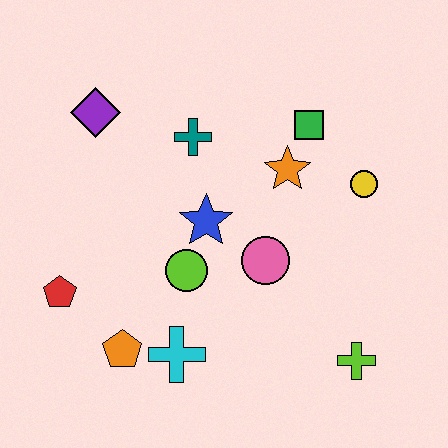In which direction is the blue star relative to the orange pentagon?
The blue star is above the orange pentagon.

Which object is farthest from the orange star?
The red pentagon is farthest from the orange star.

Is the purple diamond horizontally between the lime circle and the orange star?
No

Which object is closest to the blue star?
The lime circle is closest to the blue star.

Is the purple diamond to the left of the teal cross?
Yes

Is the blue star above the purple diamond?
No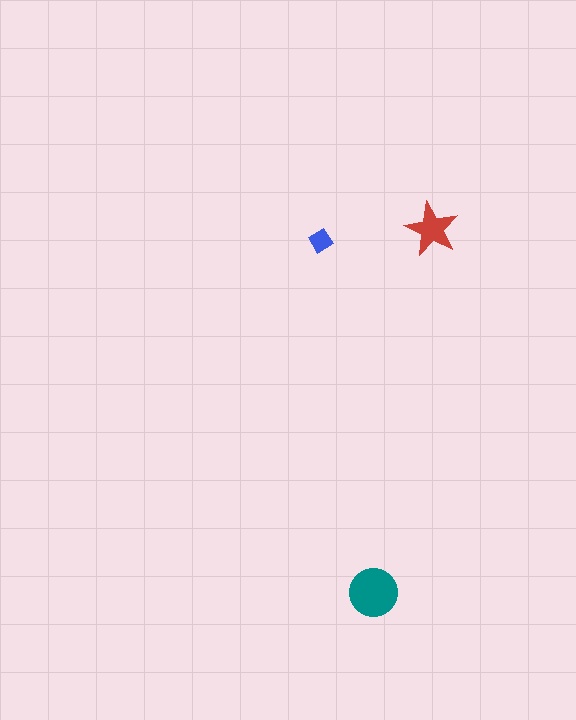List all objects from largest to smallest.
The teal circle, the red star, the blue diamond.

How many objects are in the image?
There are 3 objects in the image.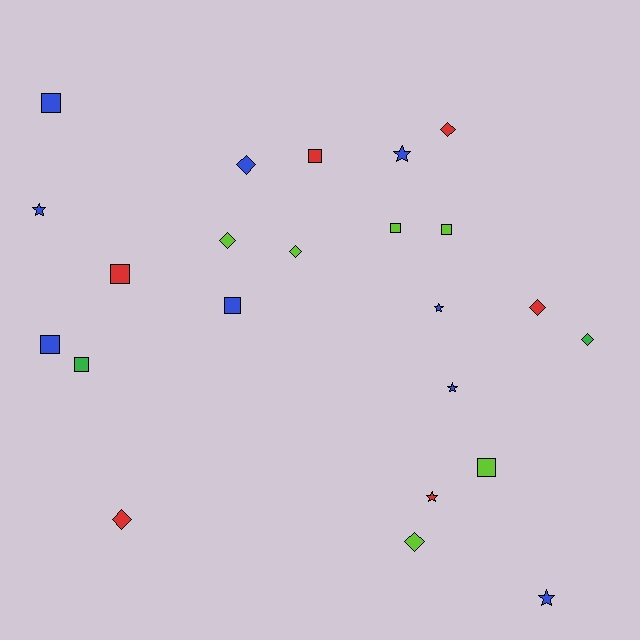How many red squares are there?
There are 2 red squares.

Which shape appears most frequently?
Square, with 9 objects.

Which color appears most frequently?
Blue, with 9 objects.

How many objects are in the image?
There are 23 objects.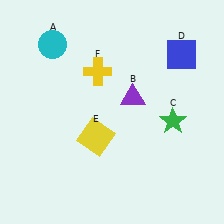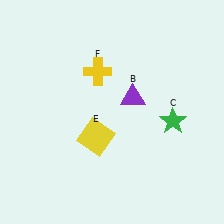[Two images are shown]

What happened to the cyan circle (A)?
The cyan circle (A) was removed in Image 2. It was in the top-left area of Image 1.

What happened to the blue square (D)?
The blue square (D) was removed in Image 2. It was in the top-right area of Image 1.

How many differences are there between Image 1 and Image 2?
There are 2 differences between the two images.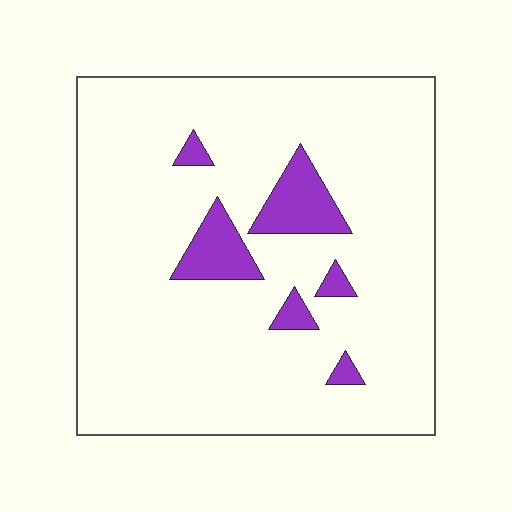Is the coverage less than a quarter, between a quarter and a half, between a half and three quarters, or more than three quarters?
Less than a quarter.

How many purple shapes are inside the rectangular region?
6.